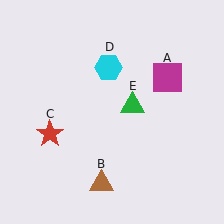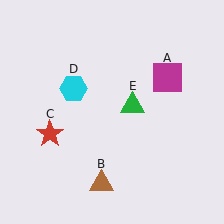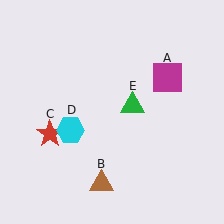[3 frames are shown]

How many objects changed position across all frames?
1 object changed position: cyan hexagon (object D).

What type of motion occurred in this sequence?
The cyan hexagon (object D) rotated counterclockwise around the center of the scene.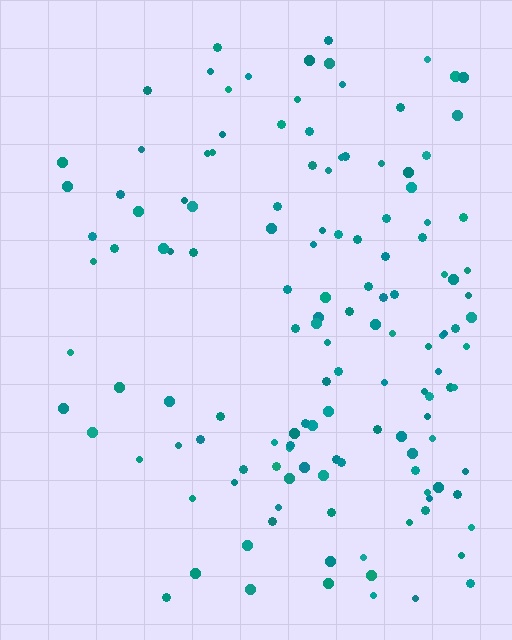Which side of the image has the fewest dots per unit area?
The left.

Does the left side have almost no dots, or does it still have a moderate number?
Still a moderate number, just noticeably fewer than the right.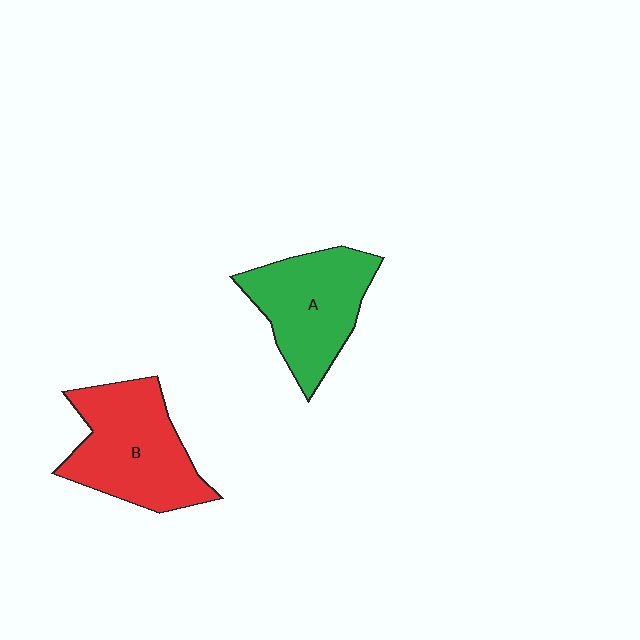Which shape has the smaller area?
Shape A (green).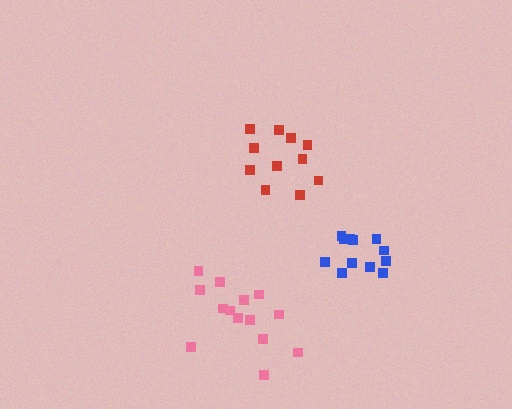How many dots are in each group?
Group 1: 11 dots, Group 2: 12 dots, Group 3: 14 dots (37 total).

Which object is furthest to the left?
The pink cluster is leftmost.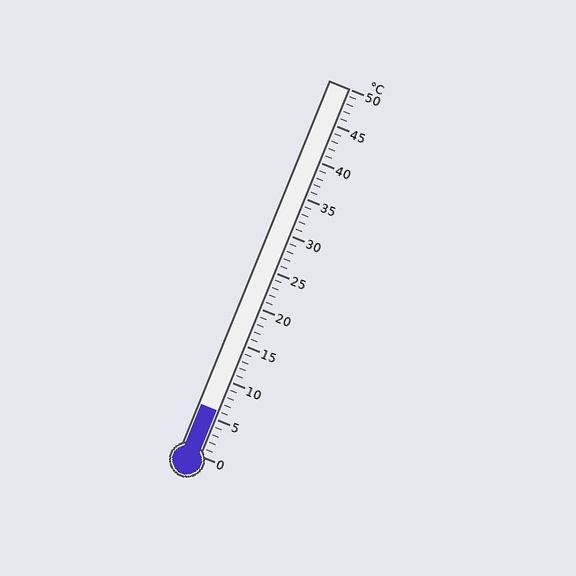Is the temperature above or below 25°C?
The temperature is below 25°C.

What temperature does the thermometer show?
The thermometer shows approximately 6°C.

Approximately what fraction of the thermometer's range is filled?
The thermometer is filled to approximately 10% of its range.